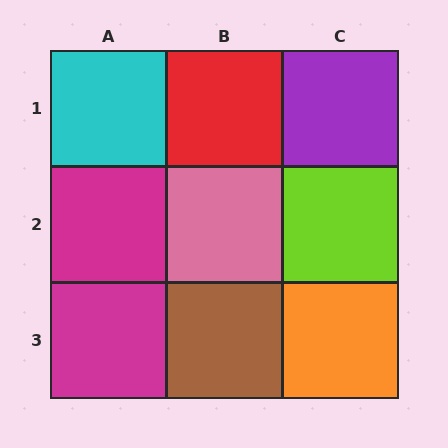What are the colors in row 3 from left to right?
Magenta, brown, orange.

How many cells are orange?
1 cell is orange.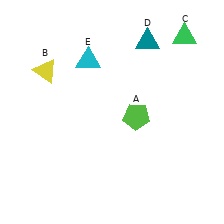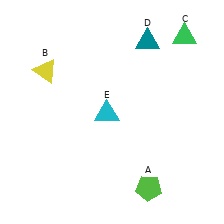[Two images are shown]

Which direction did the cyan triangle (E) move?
The cyan triangle (E) moved down.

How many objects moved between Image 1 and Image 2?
2 objects moved between the two images.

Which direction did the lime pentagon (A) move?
The lime pentagon (A) moved down.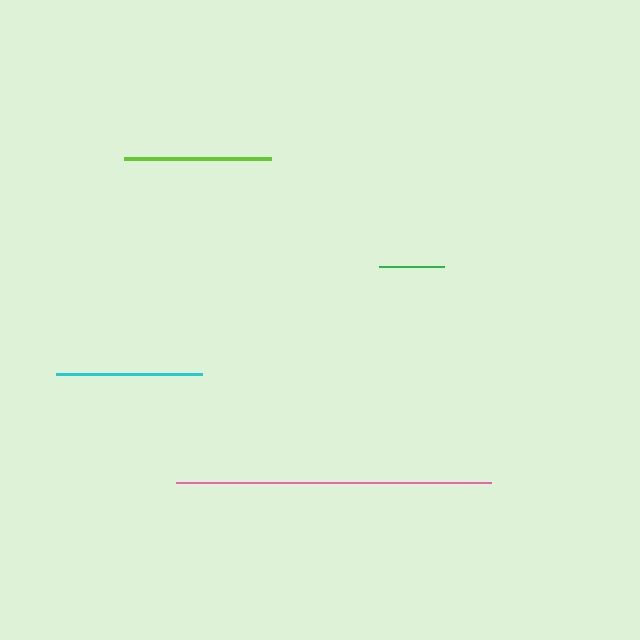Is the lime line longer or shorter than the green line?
The lime line is longer than the green line.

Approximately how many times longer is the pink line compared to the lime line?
The pink line is approximately 2.1 times the length of the lime line.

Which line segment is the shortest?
The green line is the shortest at approximately 65 pixels.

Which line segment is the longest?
The pink line is the longest at approximately 315 pixels.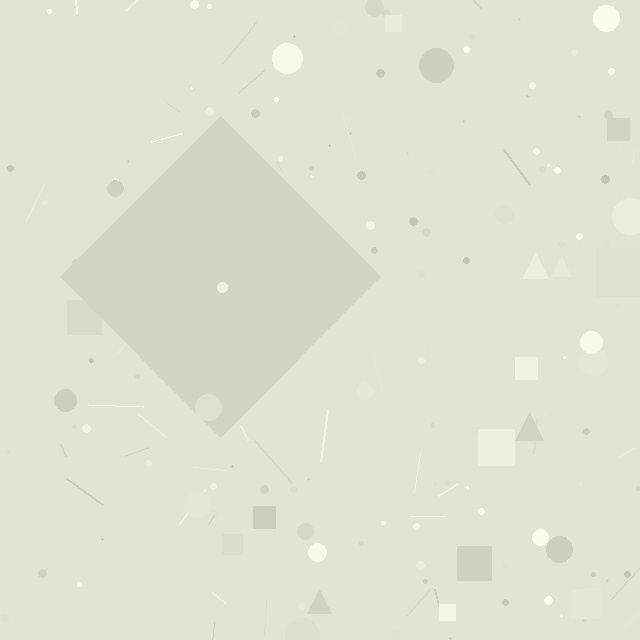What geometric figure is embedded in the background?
A diamond is embedded in the background.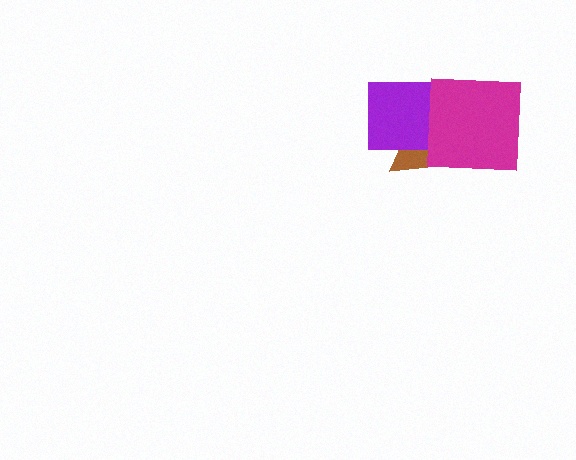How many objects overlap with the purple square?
1 object overlaps with the purple square.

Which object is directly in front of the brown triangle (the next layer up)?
The purple square is directly in front of the brown triangle.